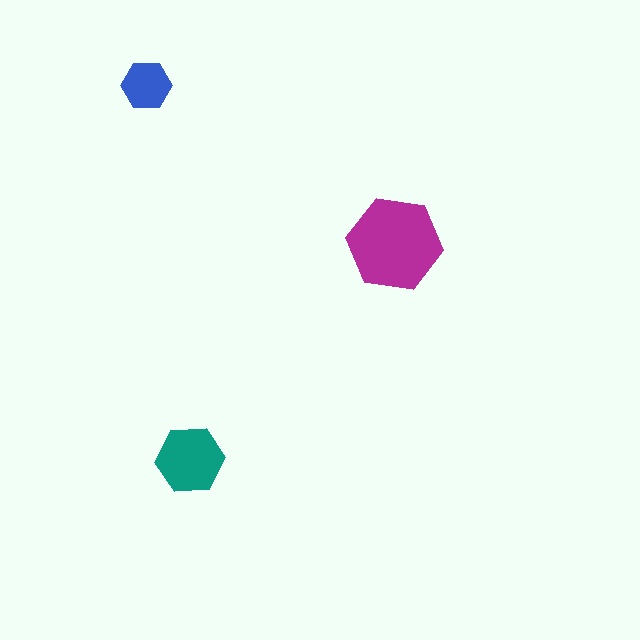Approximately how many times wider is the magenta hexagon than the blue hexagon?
About 2 times wider.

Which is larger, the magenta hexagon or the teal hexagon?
The magenta one.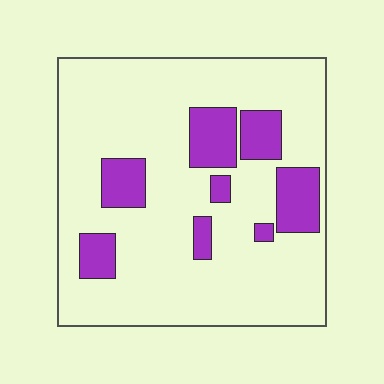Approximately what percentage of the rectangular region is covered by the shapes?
Approximately 20%.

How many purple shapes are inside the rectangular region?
8.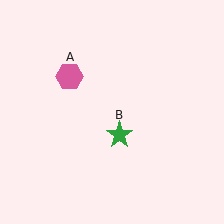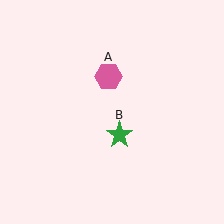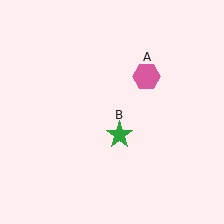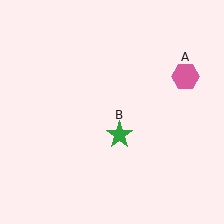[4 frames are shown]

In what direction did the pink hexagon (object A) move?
The pink hexagon (object A) moved right.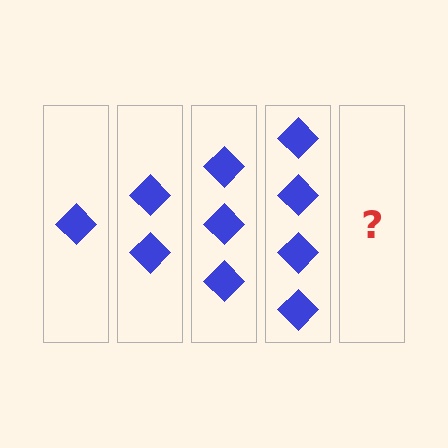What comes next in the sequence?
The next element should be 5 diamonds.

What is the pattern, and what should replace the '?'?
The pattern is that each step adds one more diamond. The '?' should be 5 diamonds.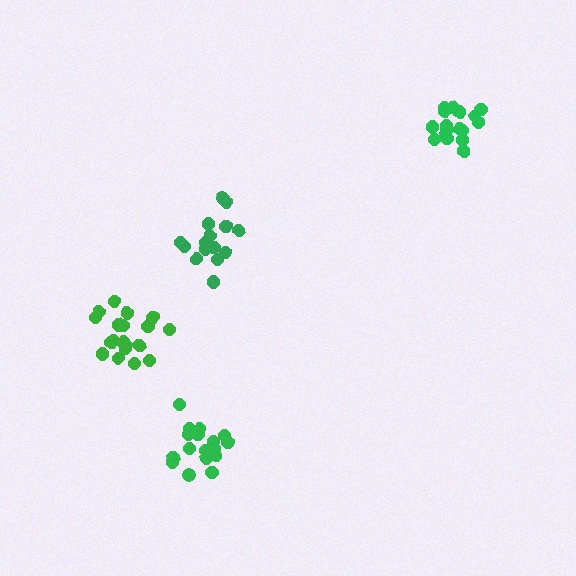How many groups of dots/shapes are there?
There are 4 groups.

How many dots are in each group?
Group 1: 16 dots, Group 2: 19 dots, Group 3: 19 dots, Group 4: 17 dots (71 total).